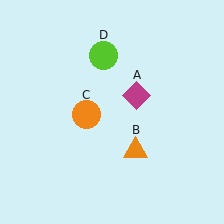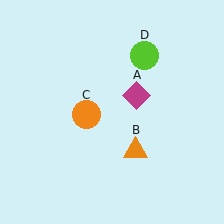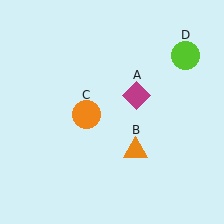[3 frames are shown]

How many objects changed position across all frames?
1 object changed position: lime circle (object D).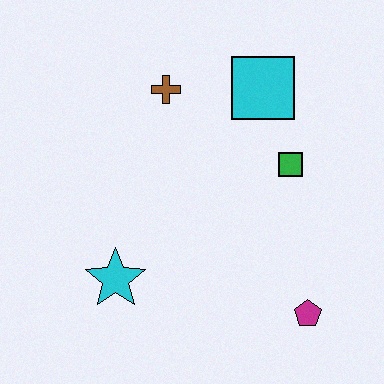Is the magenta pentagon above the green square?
No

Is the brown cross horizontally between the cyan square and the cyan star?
Yes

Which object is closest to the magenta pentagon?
The green square is closest to the magenta pentagon.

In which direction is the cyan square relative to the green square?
The cyan square is above the green square.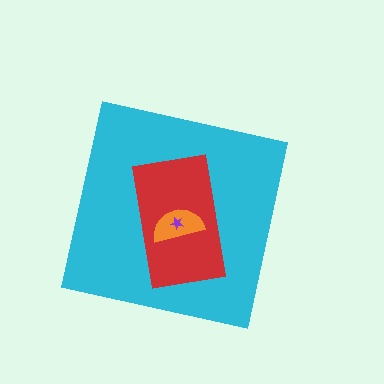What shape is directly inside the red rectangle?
The orange semicircle.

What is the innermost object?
The purple star.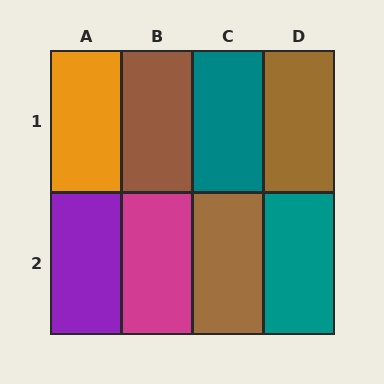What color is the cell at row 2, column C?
Brown.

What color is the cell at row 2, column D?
Teal.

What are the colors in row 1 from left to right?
Orange, brown, teal, brown.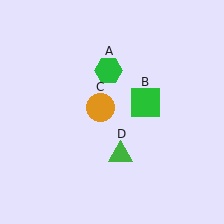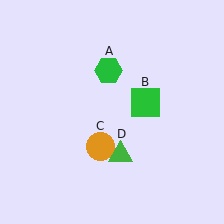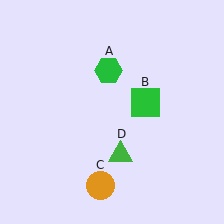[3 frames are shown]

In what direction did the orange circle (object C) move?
The orange circle (object C) moved down.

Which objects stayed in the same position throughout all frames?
Green hexagon (object A) and green square (object B) and green triangle (object D) remained stationary.